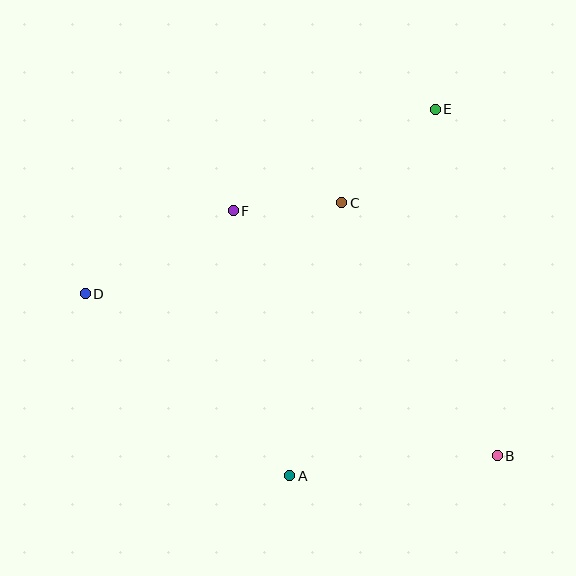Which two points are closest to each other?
Points C and F are closest to each other.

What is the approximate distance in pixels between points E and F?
The distance between E and F is approximately 226 pixels.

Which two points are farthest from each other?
Points B and D are farthest from each other.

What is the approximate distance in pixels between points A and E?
The distance between A and E is approximately 394 pixels.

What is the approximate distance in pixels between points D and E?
The distance between D and E is approximately 396 pixels.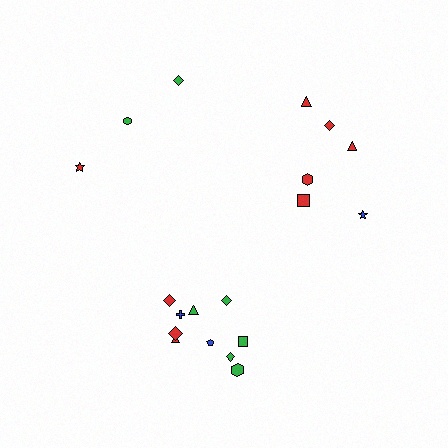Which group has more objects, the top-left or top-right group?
The top-right group.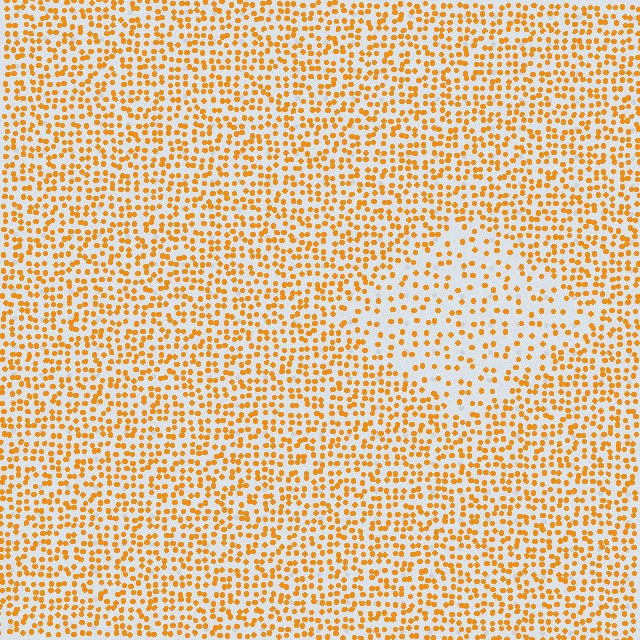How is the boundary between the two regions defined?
The boundary is defined by a change in element density (approximately 2.0x ratio). All elements are the same color, size, and shape.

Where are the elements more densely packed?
The elements are more densely packed outside the diamond boundary.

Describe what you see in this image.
The image contains small orange elements arranged at two different densities. A diamond-shaped region is visible where the elements are less densely packed than the surrounding area.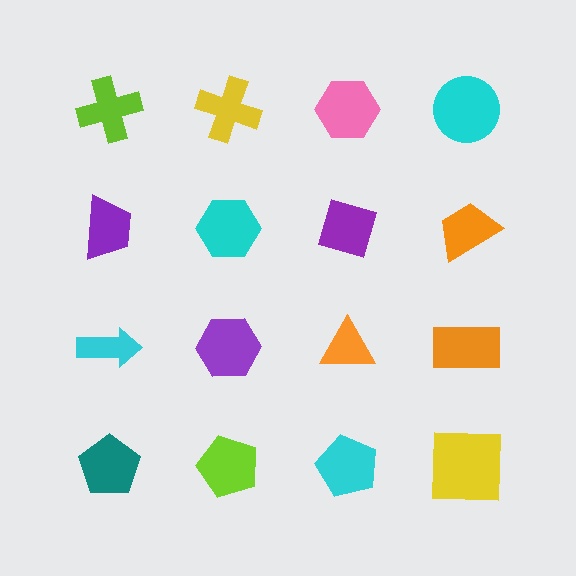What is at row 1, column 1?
A lime cross.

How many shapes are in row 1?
4 shapes.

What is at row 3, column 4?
An orange rectangle.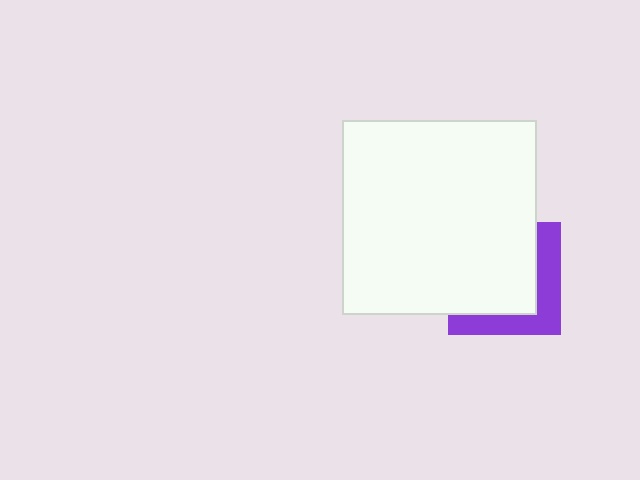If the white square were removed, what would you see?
You would see the complete purple square.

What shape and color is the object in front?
The object in front is a white square.